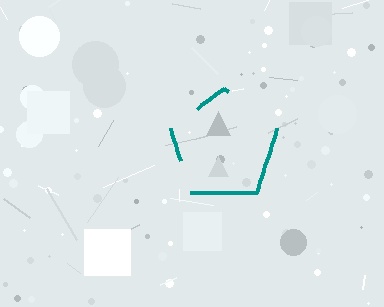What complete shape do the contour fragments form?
The contour fragments form a pentagon.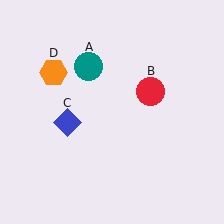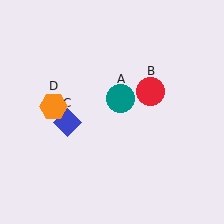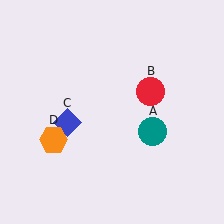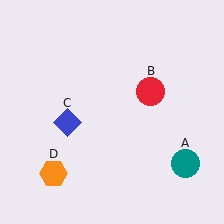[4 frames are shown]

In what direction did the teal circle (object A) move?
The teal circle (object A) moved down and to the right.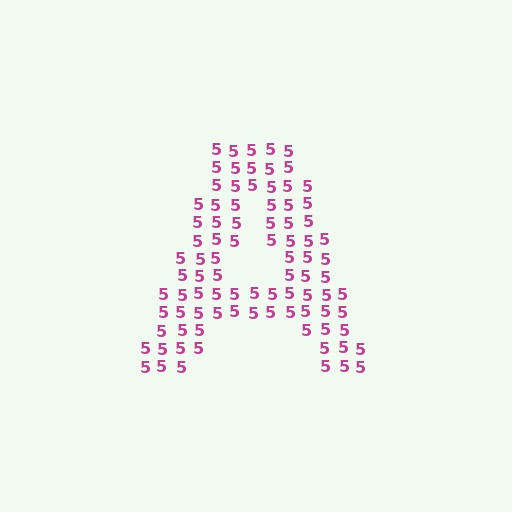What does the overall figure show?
The overall figure shows the letter A.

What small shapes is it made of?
It is made of small digit 5's.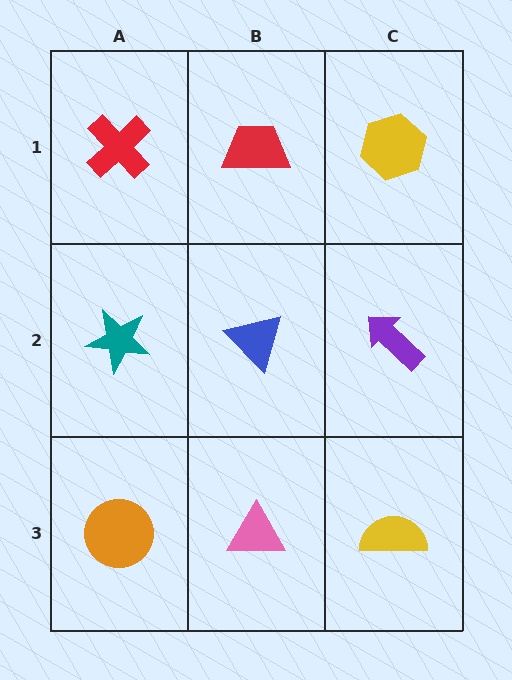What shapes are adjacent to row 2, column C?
A yellow hexagon (row 1, column C), a yellow semicircle (row 3, column C), a blue triangle (row 2, column B).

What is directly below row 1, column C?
A purple arrow.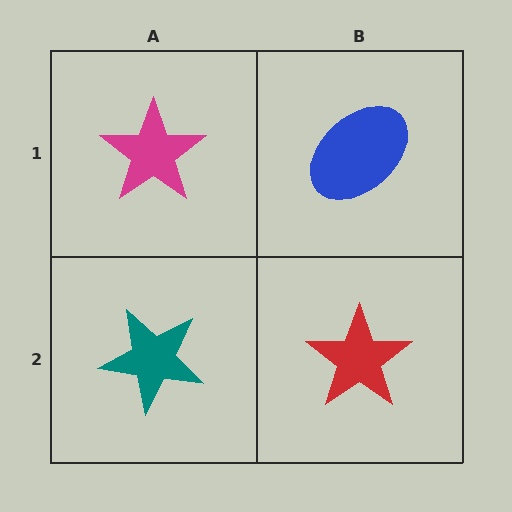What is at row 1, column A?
A magenta star.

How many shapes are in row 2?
2 shapes.